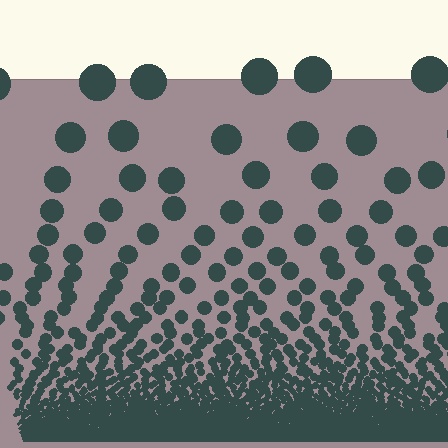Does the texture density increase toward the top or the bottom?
Density increases toward the bottom.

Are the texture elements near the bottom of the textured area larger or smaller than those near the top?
Smaller. The gradient is inverted — elements near the bottom are smaller and denser.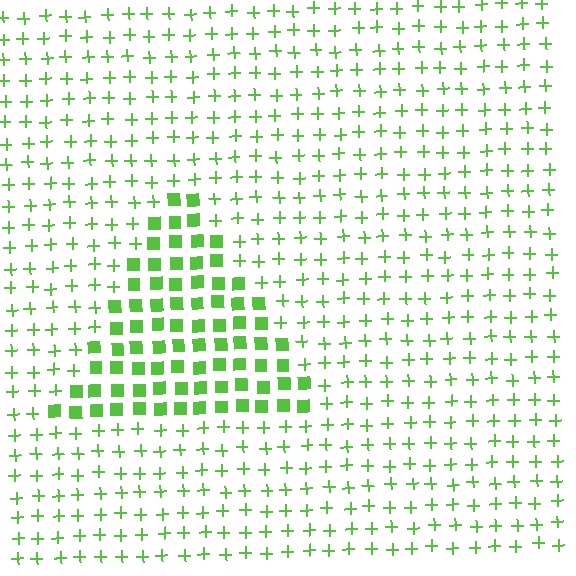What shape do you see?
I see a triangle.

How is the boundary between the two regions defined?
The boundary is defined by a change in element shape: squares inside vs. plus signs outside. All elements share the same color and spacing.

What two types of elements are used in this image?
The image uses squares inside the triangle region and plus signs outside it.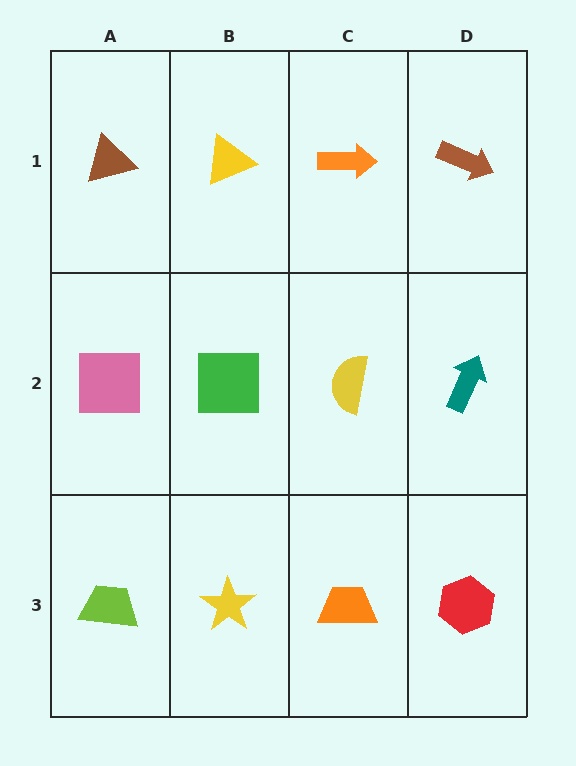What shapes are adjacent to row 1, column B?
A green square (row 2, column B), a brown triangle (row 1, column A), an orange arrow (row 1, column C).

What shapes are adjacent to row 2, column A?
A brown triangle (row 1, column A), a lime trapezoid (row 3, column A), a green square (row 2, column B).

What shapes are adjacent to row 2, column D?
A brown arrow (row 1, column D), a red hexagon (row 3, column D), a yellow semicircle (row 2, column C).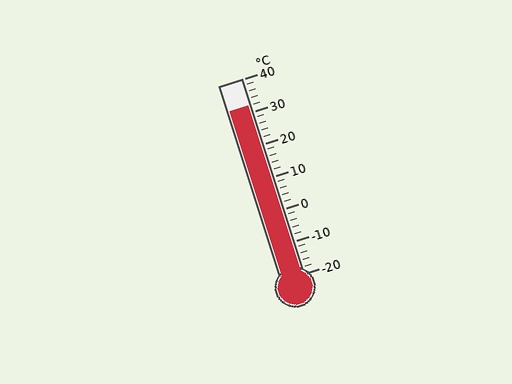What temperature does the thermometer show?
The thermometer shows approximately 32°C.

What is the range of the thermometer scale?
The thermometer scale ranges from -20°C to 40°C.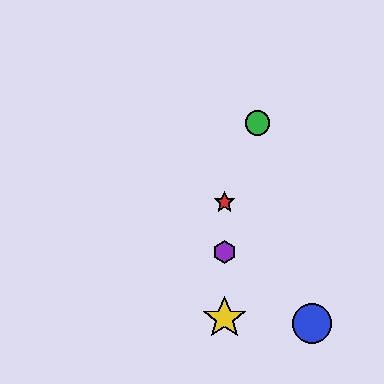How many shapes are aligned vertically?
3 shapes (the red star, the yellow star, the purple hexagon) are aligned vertically.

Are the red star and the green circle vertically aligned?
No, the red star is at x≈224 and the green circle is at x≈257.